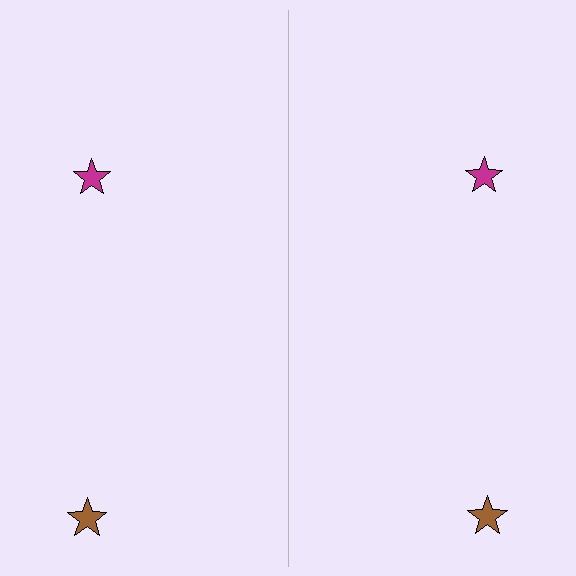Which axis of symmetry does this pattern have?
The pattern has a vertical axis of symmetry running through the center of the image.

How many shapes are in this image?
There are 4 shapes in this image.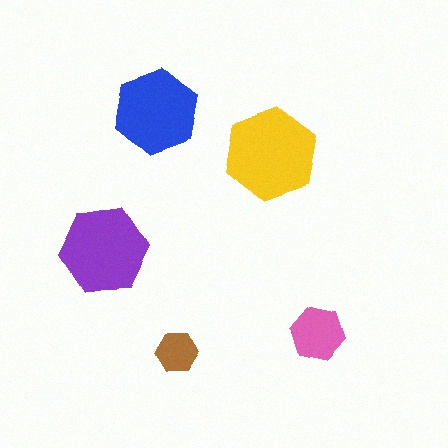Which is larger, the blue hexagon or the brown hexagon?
The blue one.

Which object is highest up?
The blue hexagon is topmost.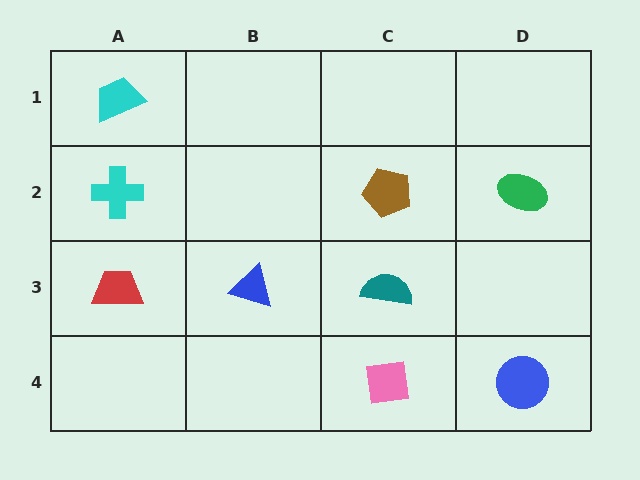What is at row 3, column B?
A blue triangle.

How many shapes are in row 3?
3 shapes.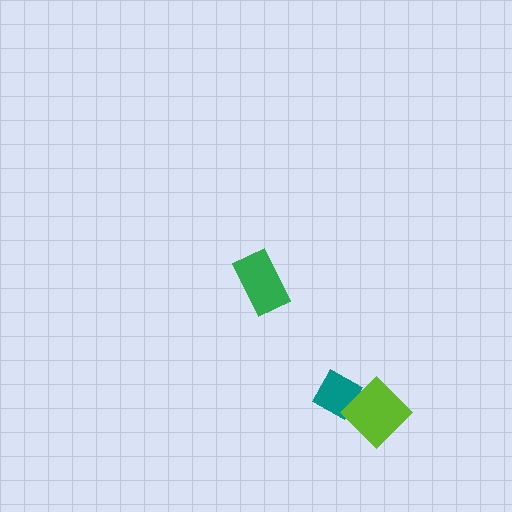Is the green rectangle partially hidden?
No, no other shape covers it.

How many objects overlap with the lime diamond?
1 object overlaps with the lime diamond.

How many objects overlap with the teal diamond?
1 object overlaps with the teal diamond.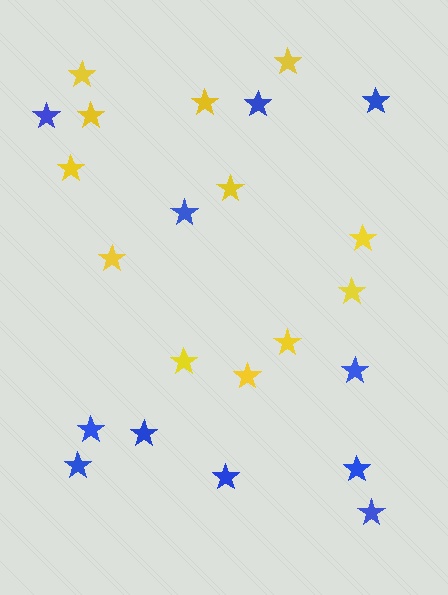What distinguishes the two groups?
There are 2 groups: one group of blue stars (11) and one group of yellow stars (12).